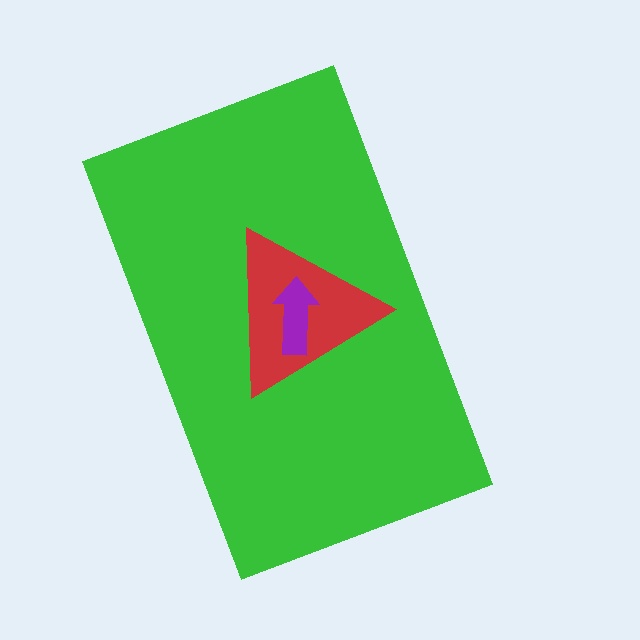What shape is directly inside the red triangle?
The purple arrow.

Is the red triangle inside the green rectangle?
Yes.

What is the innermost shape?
The purple arrow.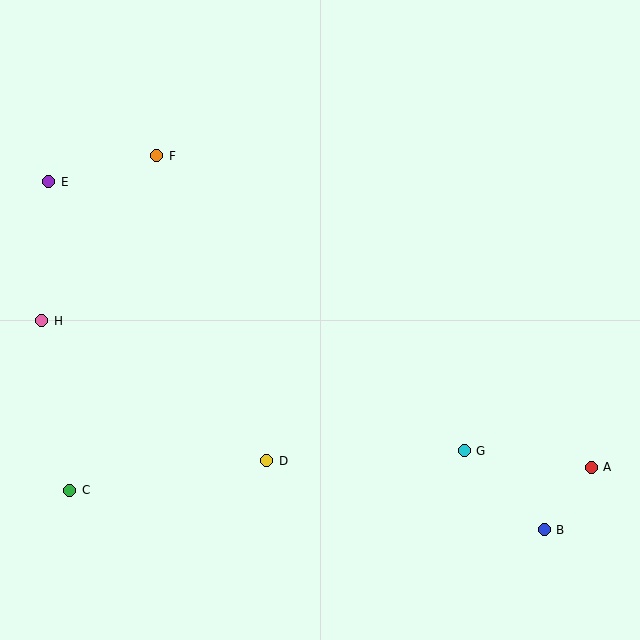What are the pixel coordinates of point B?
Point B is at (544, 530).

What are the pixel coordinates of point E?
Point E is at (49, 182).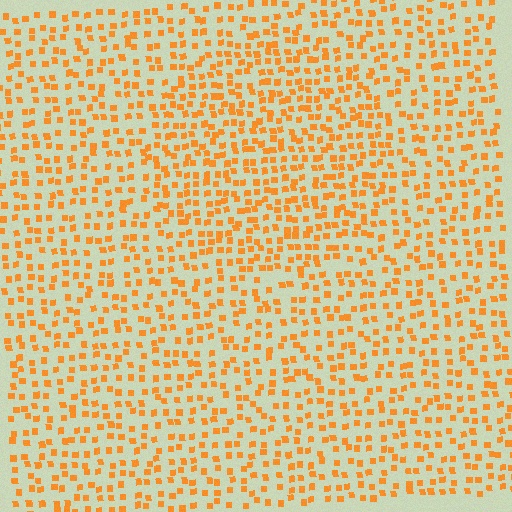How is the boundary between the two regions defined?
The boundary is defined by a change in element density (approximately 1.5x ratio). All elements are the same color, size, and shape.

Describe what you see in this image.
The image contains small orange elements arranged at two different densities. A circle-shaped region is visible where the elements are more densely packed than the surrounding area.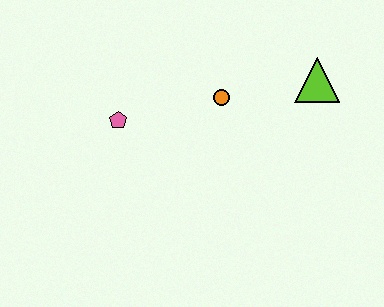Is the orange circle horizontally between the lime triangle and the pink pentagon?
Yes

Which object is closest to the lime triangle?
The orange circle is closest to the lime triangle.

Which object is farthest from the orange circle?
The pink pentagon is farthest from the orange circle.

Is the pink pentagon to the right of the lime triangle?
No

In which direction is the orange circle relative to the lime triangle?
The orange circle is to the left of the lime triangle.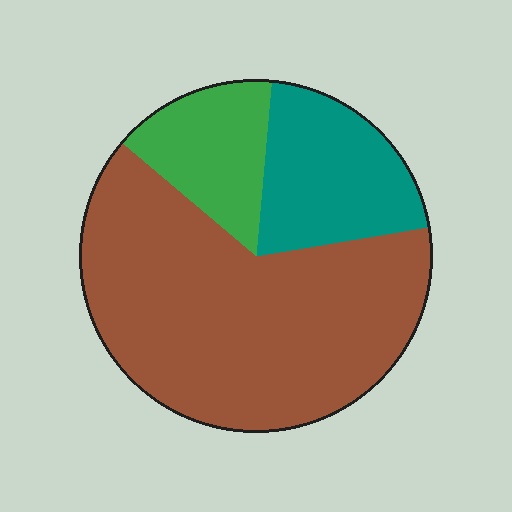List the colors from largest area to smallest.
From largest to smallest: brown, teal, green.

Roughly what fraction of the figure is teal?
Teal covers roughly 20% of the figure.